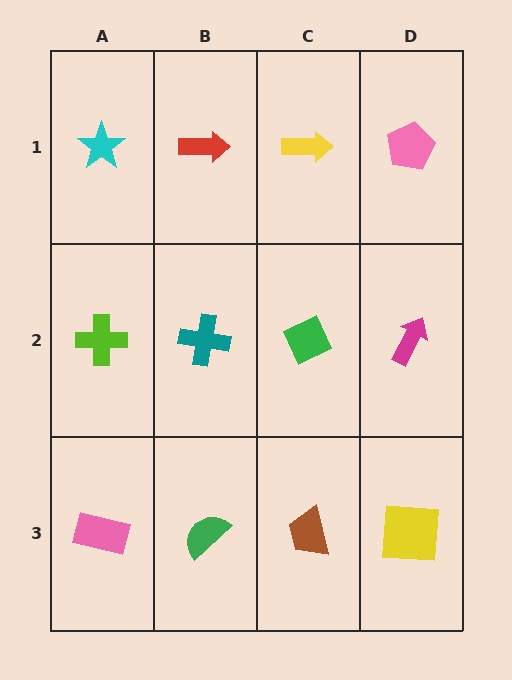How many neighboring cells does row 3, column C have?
3.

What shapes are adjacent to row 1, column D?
A magenta arrow (row 2, column D), a yellow arrow (row 1, column C).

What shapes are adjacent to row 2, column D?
A pink pentagon (row 1, column D), a yellow square (row 3, column D), a green diamond (row 2, column C).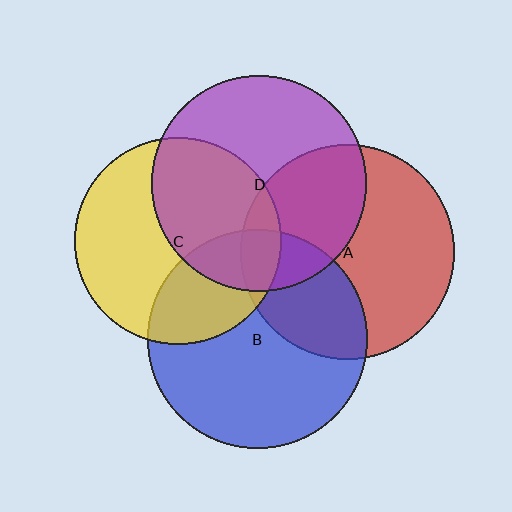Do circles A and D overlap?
Yes.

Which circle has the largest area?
Circle B (blue).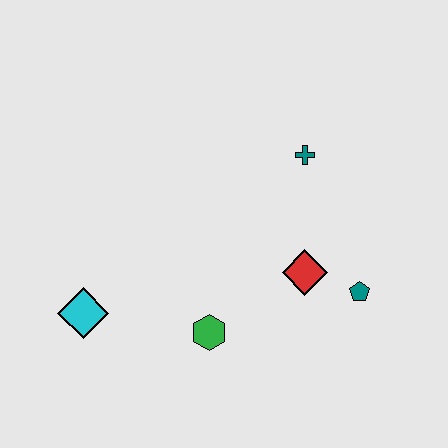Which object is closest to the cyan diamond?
The green hexagon is closest to the cyan diamond.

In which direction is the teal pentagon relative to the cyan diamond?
The teal pentagon is to the right of the cyan diamond.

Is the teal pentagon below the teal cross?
Yes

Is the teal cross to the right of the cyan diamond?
Yes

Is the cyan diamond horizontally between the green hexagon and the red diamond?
No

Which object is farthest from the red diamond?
The cyan diamond is farthest from the red diamond.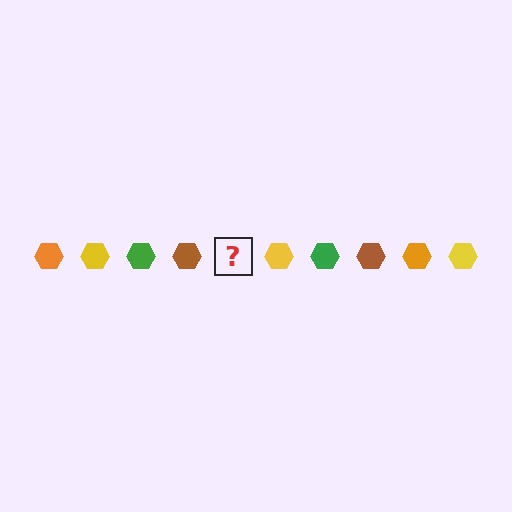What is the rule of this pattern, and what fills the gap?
The rule is that the pattern cycles through orange, yellow, green, brown hexagons. The gap should be filled with an orange hexagon.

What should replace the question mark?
The question mark should be replaced with an orange hexagon.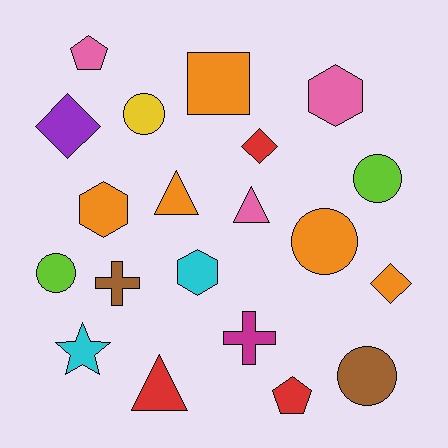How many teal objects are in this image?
There are no teal objects.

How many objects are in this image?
There are 20 objects.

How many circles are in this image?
There are 5 circles.